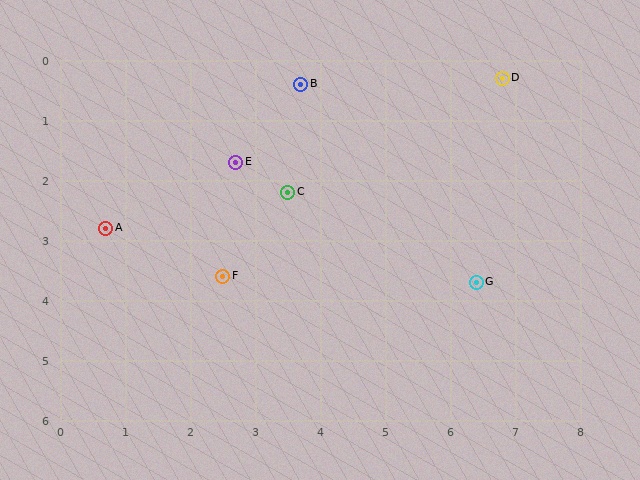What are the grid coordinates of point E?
Point E is at approximately (2.7, 1.7).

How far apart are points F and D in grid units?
Points F and D are about 5.4 grid units apart.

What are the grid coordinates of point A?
Point A is at approximately (0.7, 2.8).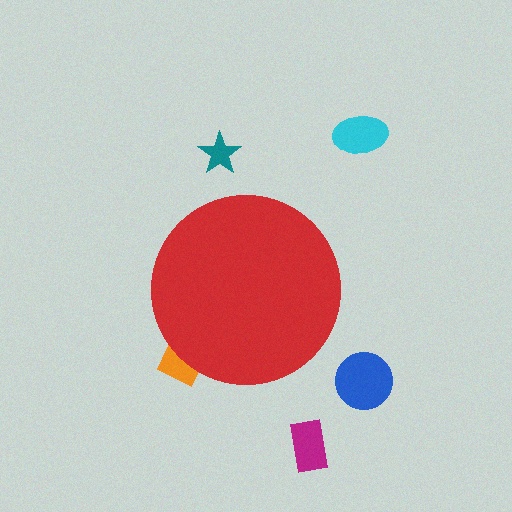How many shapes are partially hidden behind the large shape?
1 shape is partially hidden.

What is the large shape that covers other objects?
A red circle.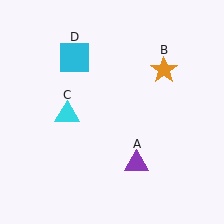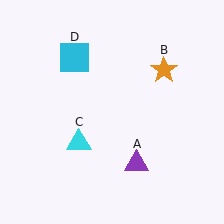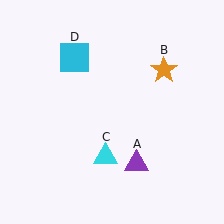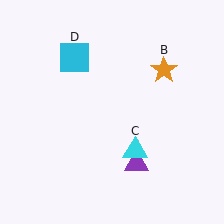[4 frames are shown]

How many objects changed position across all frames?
1 object changed position: cyan triangle (object C).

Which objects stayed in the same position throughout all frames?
Purple triangle (object A) and orange star (object B) and cyan square (object D) remained stationary.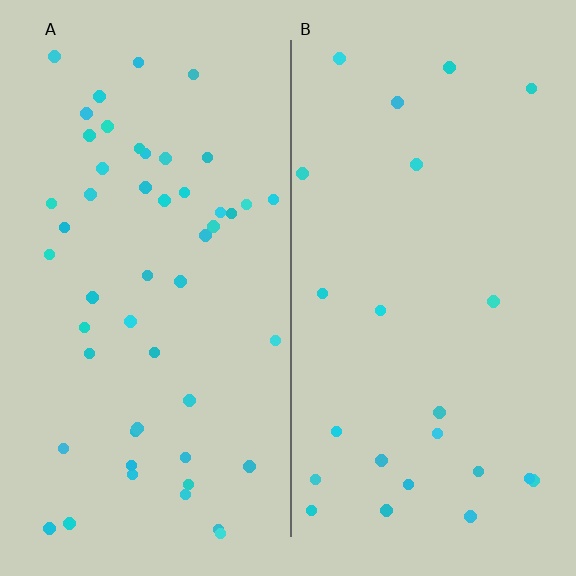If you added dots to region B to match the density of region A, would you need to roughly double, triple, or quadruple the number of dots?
Approximately double.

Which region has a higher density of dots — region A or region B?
A (the left).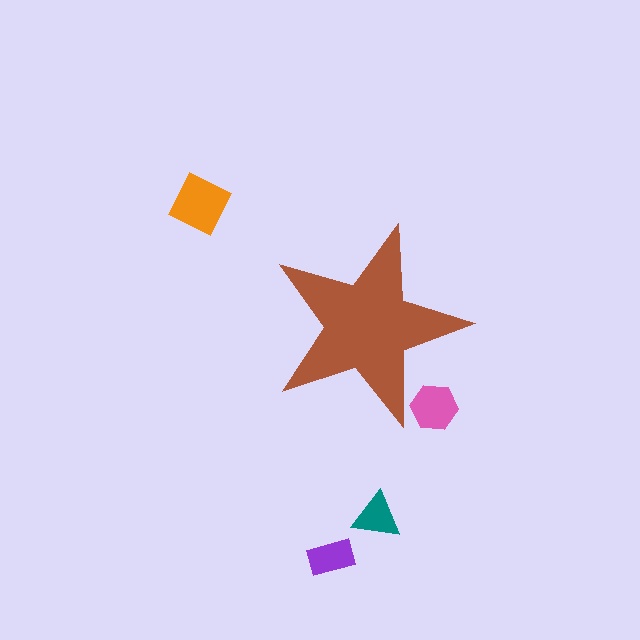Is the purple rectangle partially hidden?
No, the purple rectangle is fully visible.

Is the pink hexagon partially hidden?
Yes, the pink hexagon is partially hidden behind the brown star.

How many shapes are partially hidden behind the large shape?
1 shape is partially hidden.